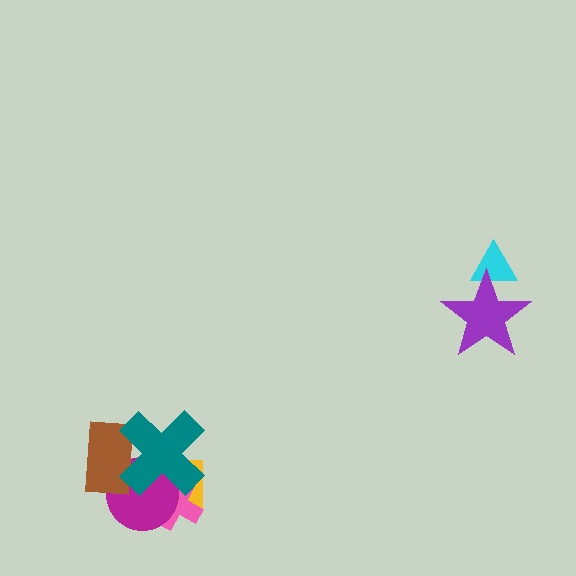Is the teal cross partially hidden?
No, no other shape covers it.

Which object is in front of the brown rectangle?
The teal cross is in front of the brown rectangle.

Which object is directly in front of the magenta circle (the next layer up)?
The brown rectangle is directly in front of the magenta circle.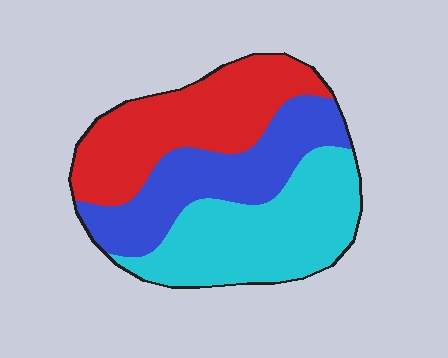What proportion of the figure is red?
Red covers about 35% of the figure.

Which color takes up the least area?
Blue, at roughly 30%.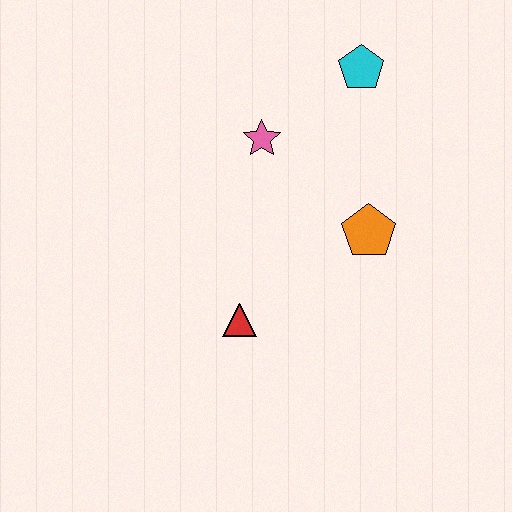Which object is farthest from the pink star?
The red triangle is farthest from the pink star.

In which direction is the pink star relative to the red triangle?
The pink star is above the red triangle.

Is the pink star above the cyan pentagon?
No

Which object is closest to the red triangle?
The orange pentagon is closest to the red triangle.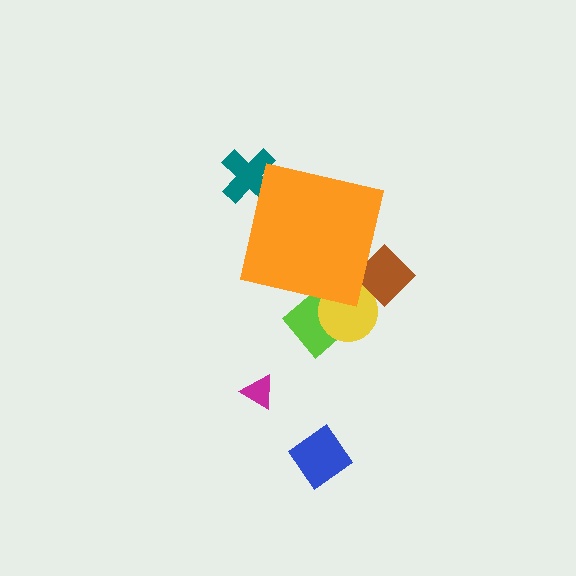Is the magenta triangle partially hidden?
No, the magenta triangle is fully visible.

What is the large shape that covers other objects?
An orange square.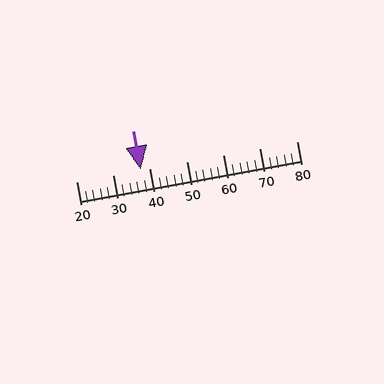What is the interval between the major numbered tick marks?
The major tick marks are spaced 10 units apart.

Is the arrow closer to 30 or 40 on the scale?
The arrow is closer to 40.